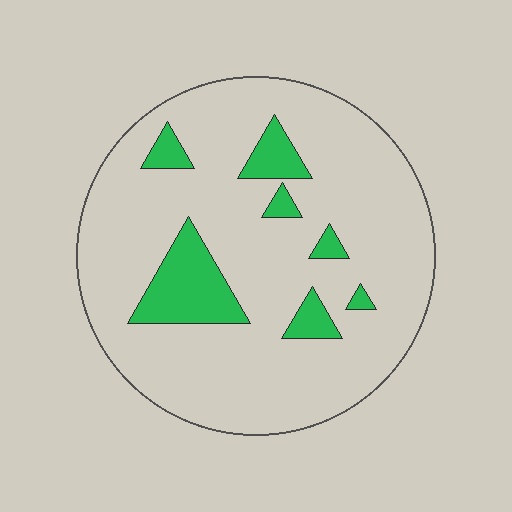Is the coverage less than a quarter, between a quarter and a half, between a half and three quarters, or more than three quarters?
Less than a quarter.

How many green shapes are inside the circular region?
7.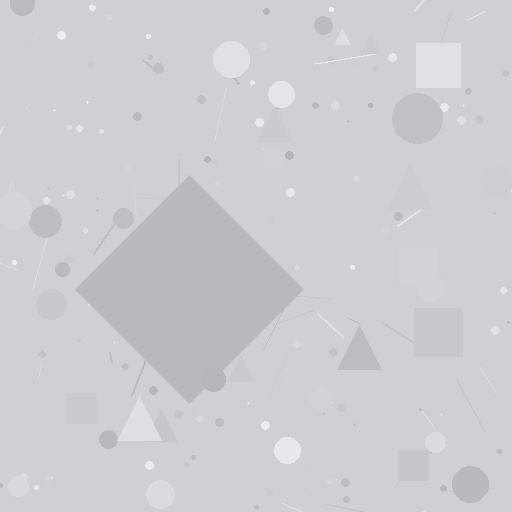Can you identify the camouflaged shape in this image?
The camouflaged shape is a diamond.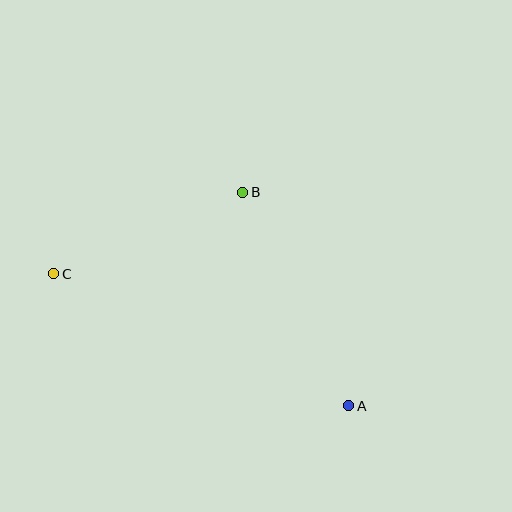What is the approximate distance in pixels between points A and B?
The distance between A and B is approximately 238 pixels.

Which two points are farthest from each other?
Points A and C are farthest from each other.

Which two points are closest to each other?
Points B and C are closest to each other.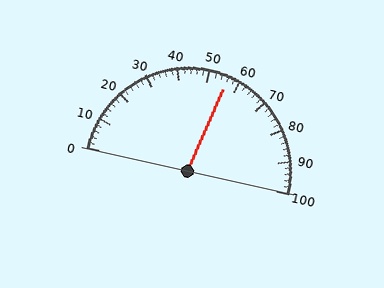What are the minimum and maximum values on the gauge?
The gauge ranges from 0 to 100.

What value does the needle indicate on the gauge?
The needle indicates approximately 56.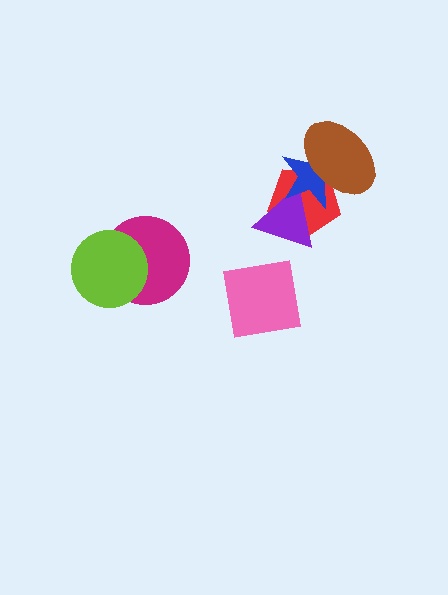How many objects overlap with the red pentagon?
3 objects overlap with the red pentagon.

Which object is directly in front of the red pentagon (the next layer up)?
The purple triangle is directly in front of the red pentagon.